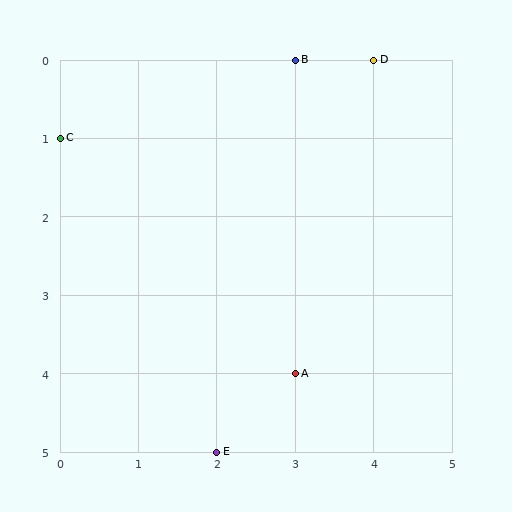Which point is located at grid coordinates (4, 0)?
Point D is at (4, 0).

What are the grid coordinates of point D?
Point D is at grid coordinates (4, 0).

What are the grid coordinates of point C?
Point C is at grid coordinates (0, 1).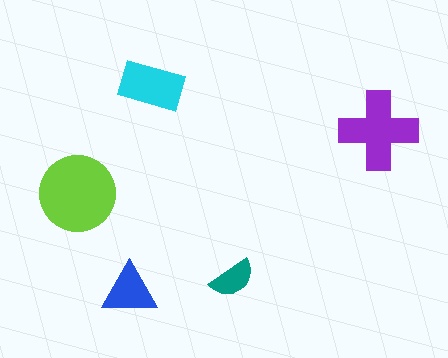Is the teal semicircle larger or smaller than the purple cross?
Smaller.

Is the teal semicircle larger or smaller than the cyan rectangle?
Smaller.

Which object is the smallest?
The teal semicircle.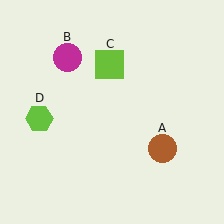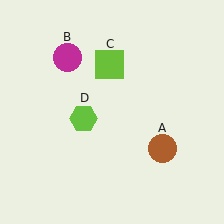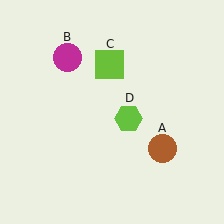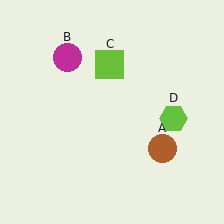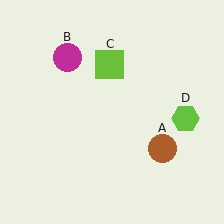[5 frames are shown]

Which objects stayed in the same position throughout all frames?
Brown circle (object A) and magenta circle (object B) and lime square (object C) remained stationary.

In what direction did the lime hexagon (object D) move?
The lime hexagon (object D) moved right.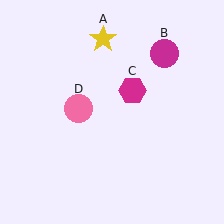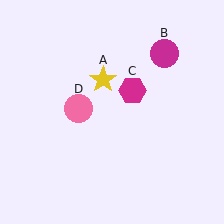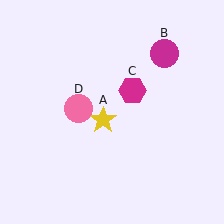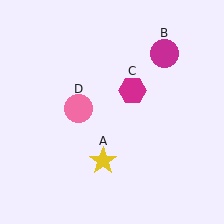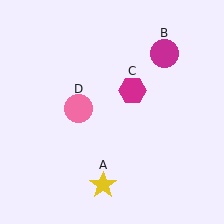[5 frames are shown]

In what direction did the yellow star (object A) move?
The yellow star (object A) moved down.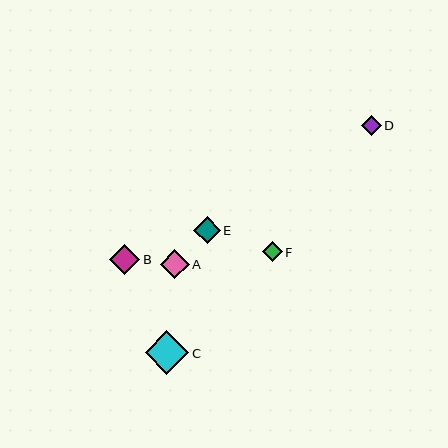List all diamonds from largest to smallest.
From largest to smallest: C, B, A, E, F, D.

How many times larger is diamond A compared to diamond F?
Diamond A is approximately 1.4 times the size of diamond F.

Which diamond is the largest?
Diamond C is the largest with a size of approximately 43 pixels.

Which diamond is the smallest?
Diamond D is the smallest with a size of approximately 20 pixels.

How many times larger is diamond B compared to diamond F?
Diamond B is approximately 1.5 times the size of diamond F.